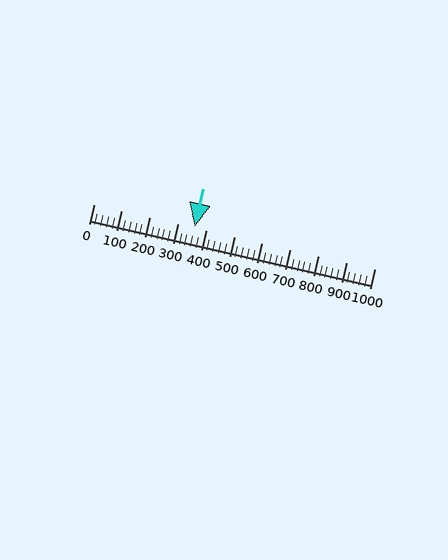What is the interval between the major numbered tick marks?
The major tick marks are spaced 100 units apart.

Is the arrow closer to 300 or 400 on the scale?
The arrow is closer to 400.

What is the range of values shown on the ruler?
The ruler shows values from 0 to 1000.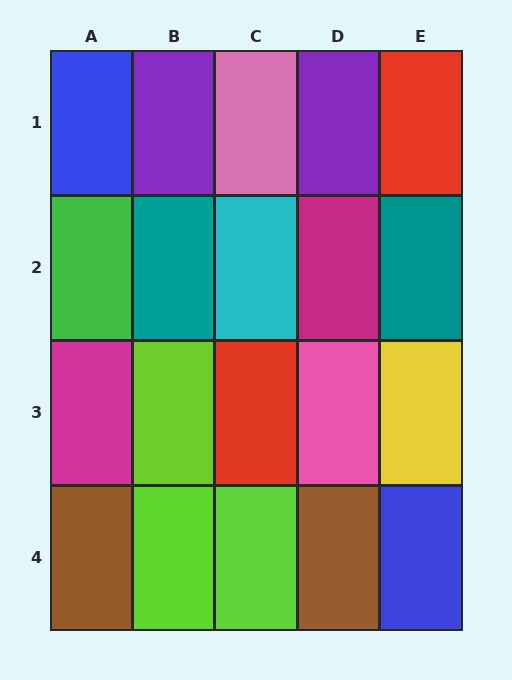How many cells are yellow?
1 cell is yellow.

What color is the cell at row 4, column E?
Blue.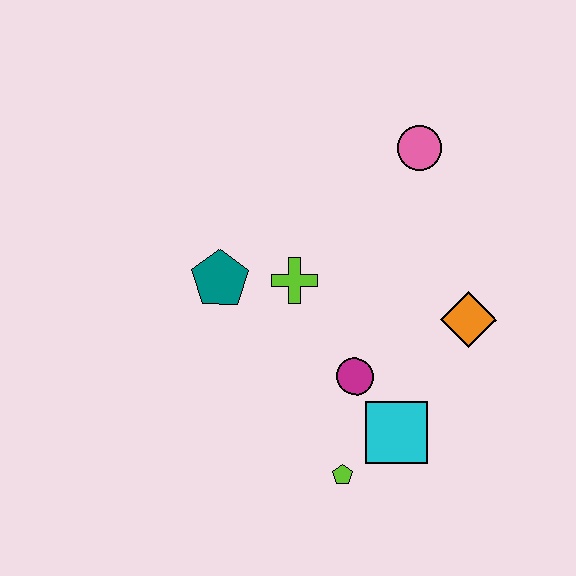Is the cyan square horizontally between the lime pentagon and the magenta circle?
No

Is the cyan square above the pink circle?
No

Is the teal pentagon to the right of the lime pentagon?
No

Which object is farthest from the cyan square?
The pink circle is farthest from the cyan square.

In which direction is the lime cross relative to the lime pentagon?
The lime cross is above the lime pentagon.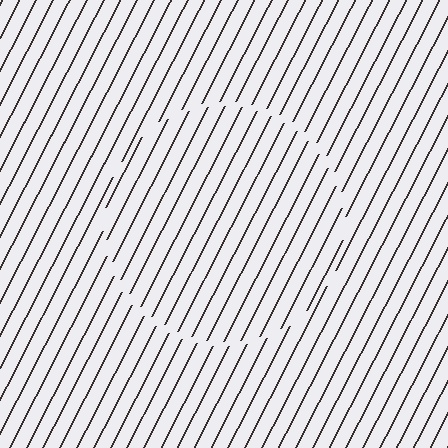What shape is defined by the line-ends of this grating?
An illusory circle. The interior of the shape contains the same grating, shifted by half a period — the contour is defined by the phase discontinuity where line-ends from the inner and outer gratings abut.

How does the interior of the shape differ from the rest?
The interior of the shape contains the same grating, shifted by half a period — the contour is defined by the phase discontinuity where line-ends from the inner and outer gratings abut.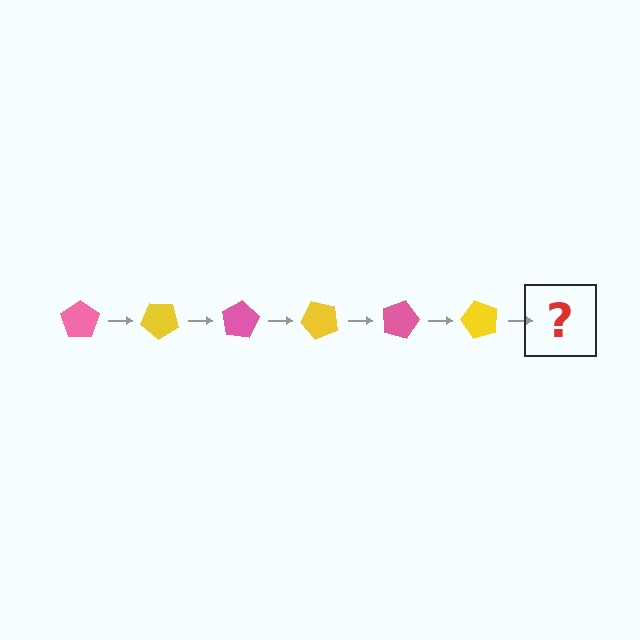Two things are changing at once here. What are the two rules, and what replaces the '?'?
The two rules are that it rotates 40 degrees each step and the color cycles through pink and yellow. The '?' should be a pink pentagon, rotated 240 degrees from the start.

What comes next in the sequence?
The next element should be a pink pentagon, rotated 240 degrees from the start.